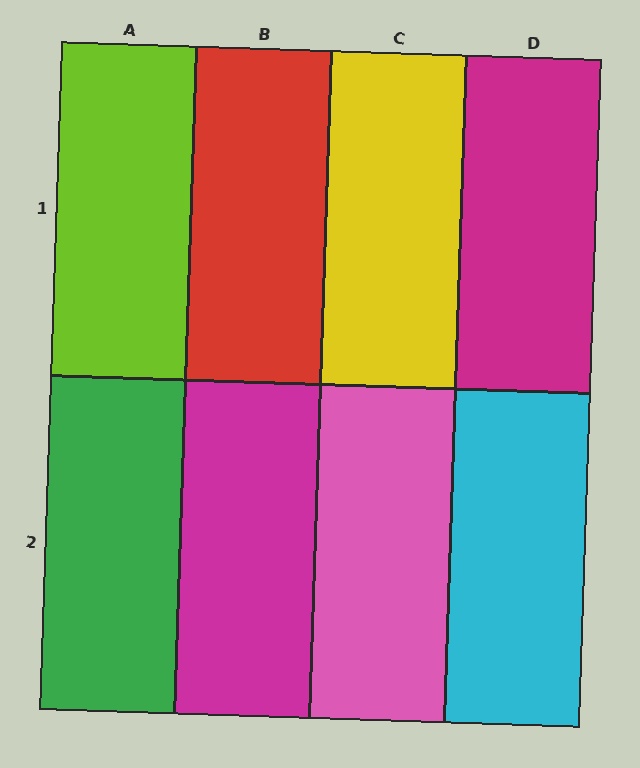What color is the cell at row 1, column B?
Red.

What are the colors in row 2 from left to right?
Green, magenta, pink, cyan.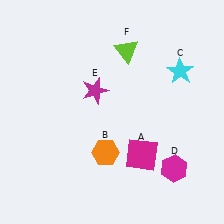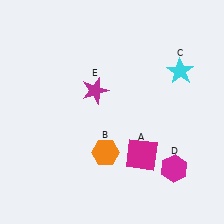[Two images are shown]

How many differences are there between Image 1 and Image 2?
There is 1 difference between the two images.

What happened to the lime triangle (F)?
The lime triangle (F) was removed in Image 2. It was in the top-right area of Image 1.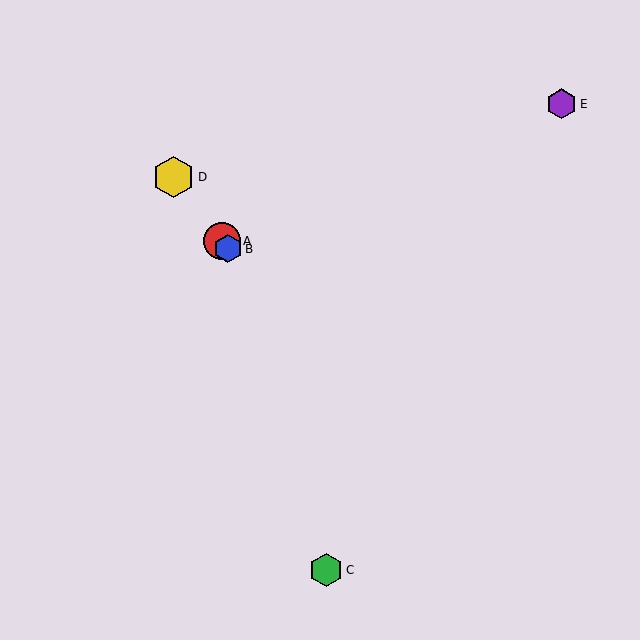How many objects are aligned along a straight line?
3 objects (A, B, D) are aligned along a straight line.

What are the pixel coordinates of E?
Object E is at (562, 104).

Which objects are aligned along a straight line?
Objects A, B, D are aligned along a straight line.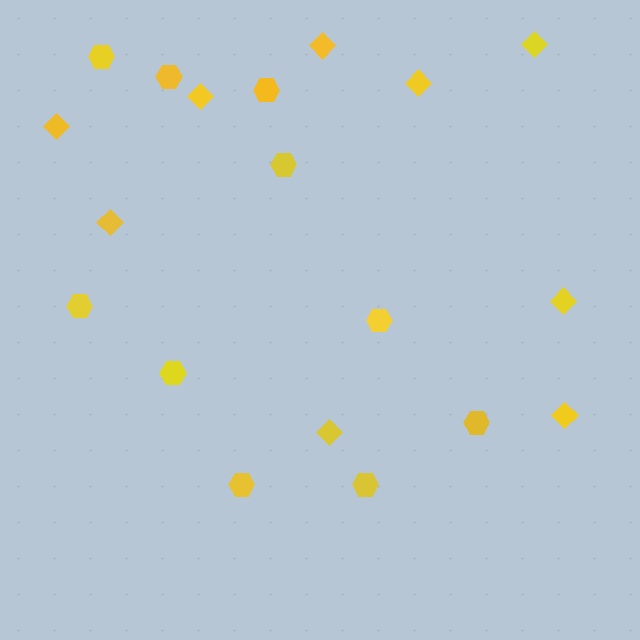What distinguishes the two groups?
There are 2 groups: one group of hexagons (10) and one group of diamonds (9).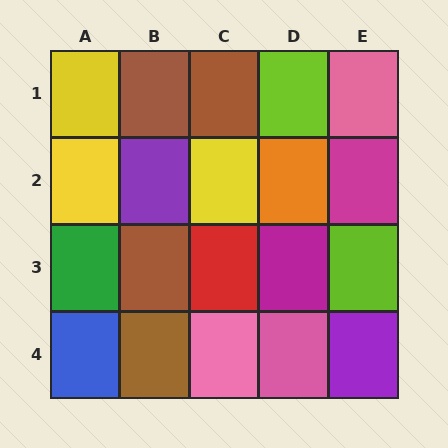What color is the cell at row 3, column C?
Red.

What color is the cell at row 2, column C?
Yellow.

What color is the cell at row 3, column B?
Brown.